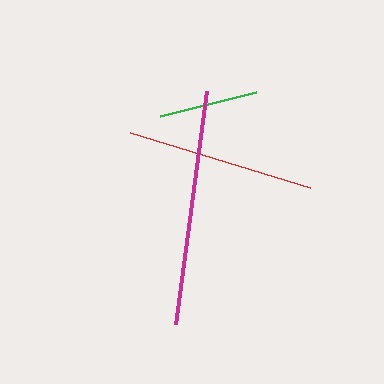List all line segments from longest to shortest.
From longest to shortest: magenta, red, green.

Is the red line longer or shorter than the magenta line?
The magenta line is longer than the red line.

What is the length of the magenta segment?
The magenta segment is approximately 235 pixels long.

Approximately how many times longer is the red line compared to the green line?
The red line is approximately 1.9 times the length of the green line.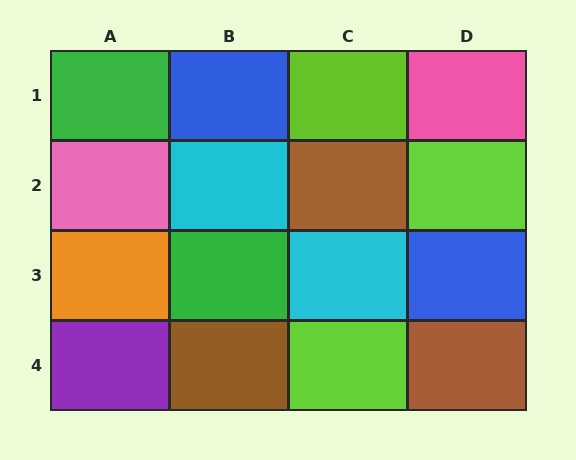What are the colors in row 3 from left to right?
Orange, green, cyan, blue.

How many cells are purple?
1 cell is purple.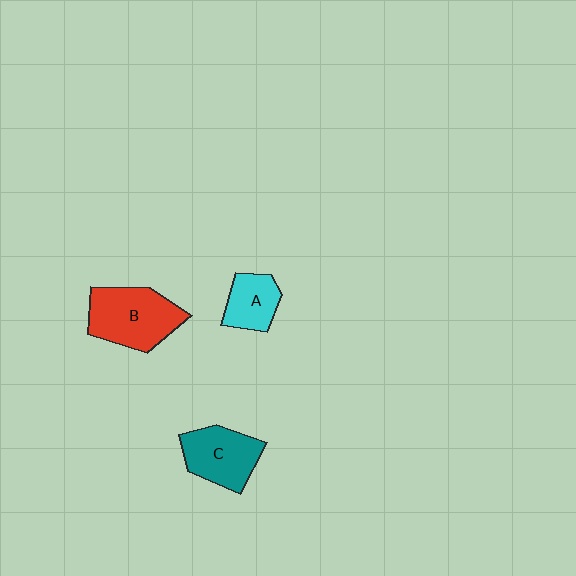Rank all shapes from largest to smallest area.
From largest to smallest: B (red), C (teal), A (cyan).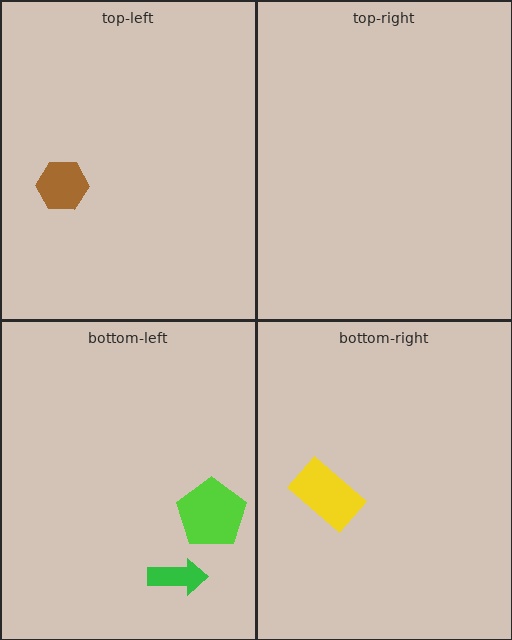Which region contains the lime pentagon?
The bottom-left region.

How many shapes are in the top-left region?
1.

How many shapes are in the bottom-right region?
1.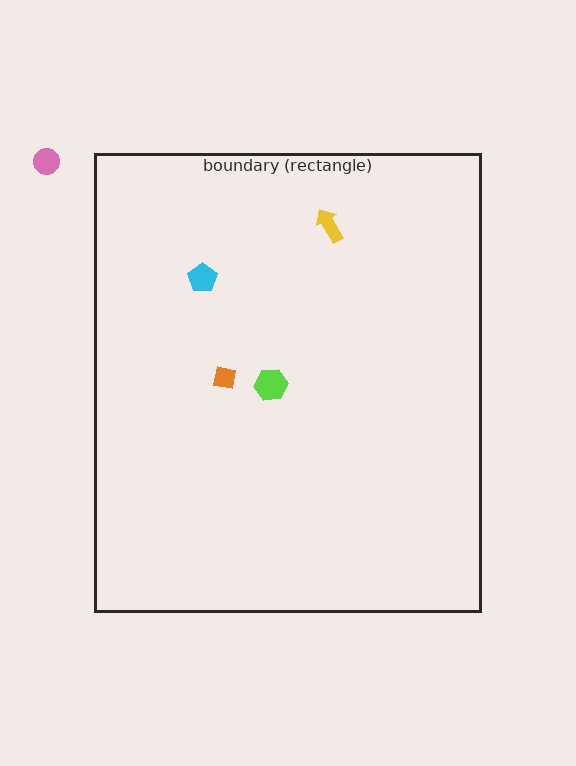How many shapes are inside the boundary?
4 inside, 1 outside.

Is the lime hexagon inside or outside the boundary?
Inside.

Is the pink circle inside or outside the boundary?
Outside.